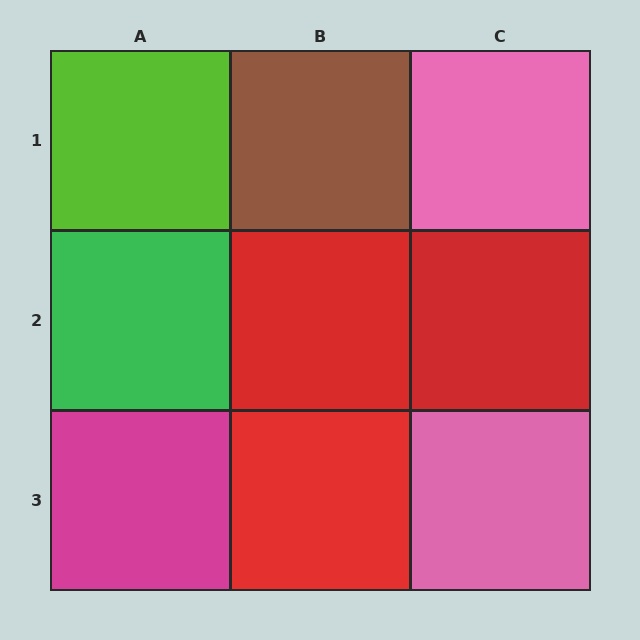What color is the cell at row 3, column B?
Red.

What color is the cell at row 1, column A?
Lime.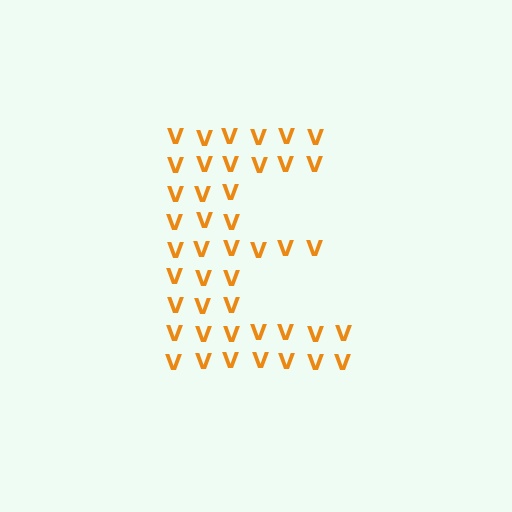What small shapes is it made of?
It is made of small letter V's.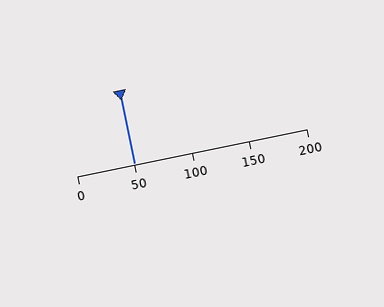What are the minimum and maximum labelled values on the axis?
The axis runs from 0 to 200.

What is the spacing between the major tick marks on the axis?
The major ticks are spaced 50 apart.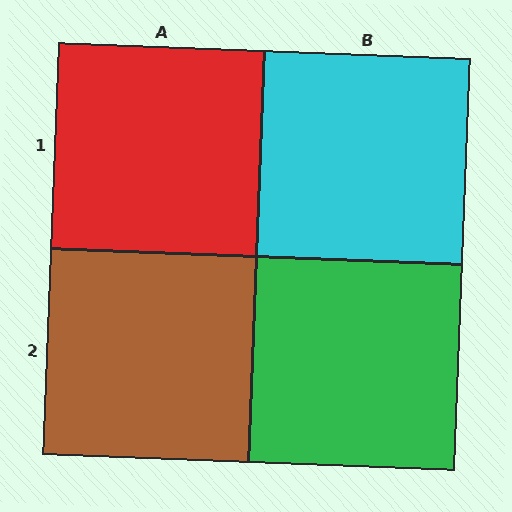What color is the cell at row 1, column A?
Red.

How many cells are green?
1 cell is green.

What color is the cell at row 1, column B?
Cyan.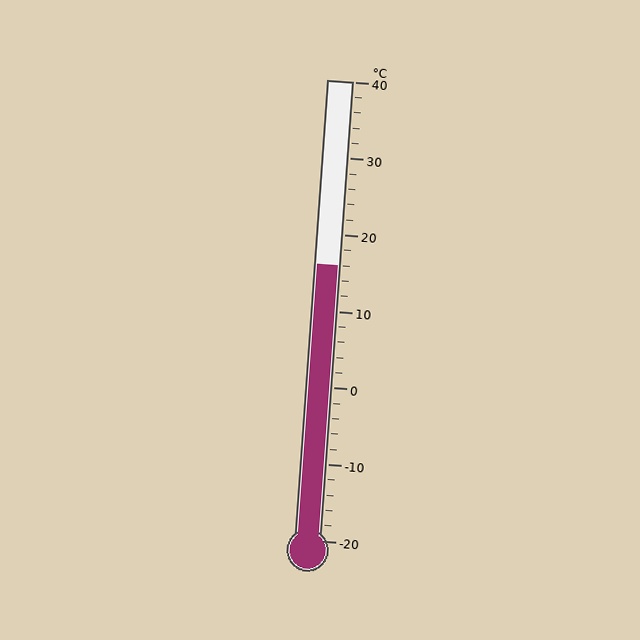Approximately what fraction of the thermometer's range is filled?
The thermometer is filled to approximately 60% of its range.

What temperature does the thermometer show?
The thermometer shows approximately 16°C.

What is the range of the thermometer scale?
The thermometer scale ranges from -20°C to 40°C.